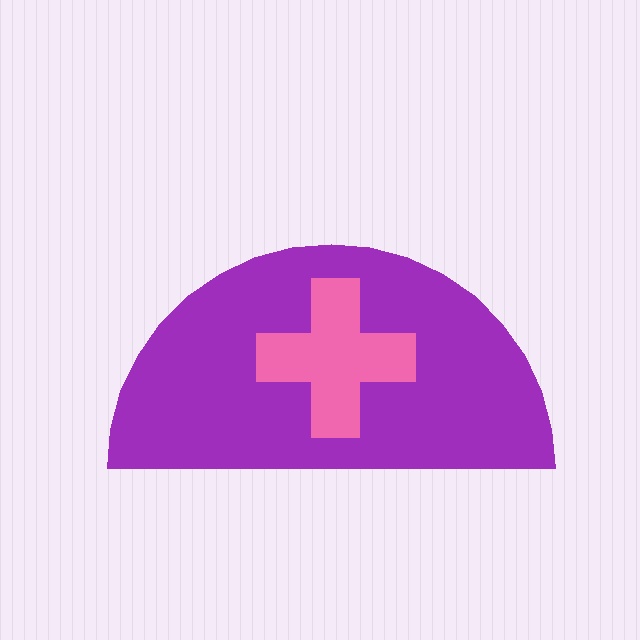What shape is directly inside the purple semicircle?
The pink cross.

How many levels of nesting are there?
2.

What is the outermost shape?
The purple semicircle.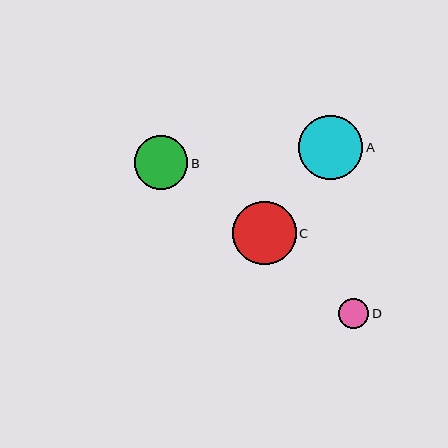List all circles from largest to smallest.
From largest to smallest: A, C, B, D.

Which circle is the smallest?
Circle D is the smallest with a size of approximately 30 pixels.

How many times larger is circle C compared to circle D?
Circle C is approximately 2.1 times the size of circle D.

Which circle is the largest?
Circle A is the largest with a size of approximately 64 pixels.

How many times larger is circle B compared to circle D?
Circle B is approximately 1.8 times the size of circle D.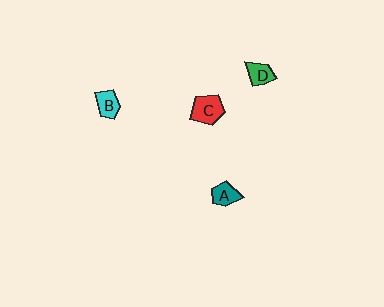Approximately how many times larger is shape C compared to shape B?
Approximately 1.5 times.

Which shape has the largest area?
Shape C (red).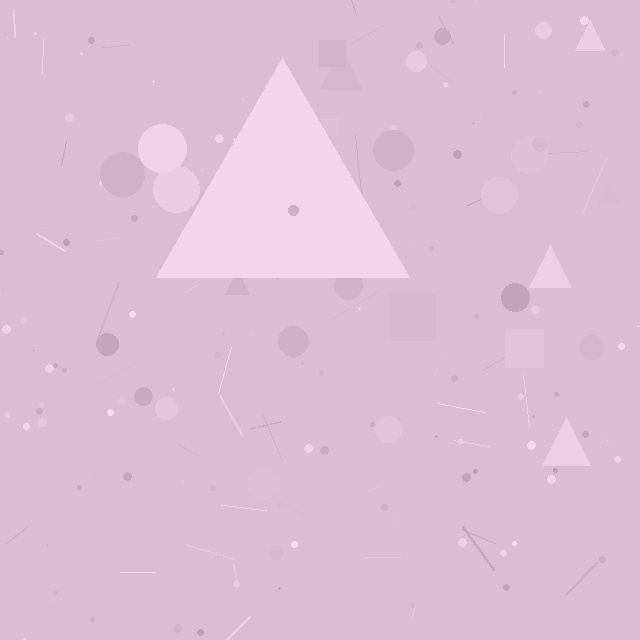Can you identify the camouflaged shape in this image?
The camouflaged shape is a triangle.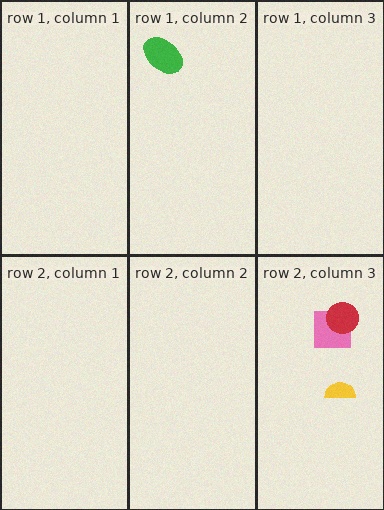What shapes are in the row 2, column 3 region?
The yellow semicircle, the pink square, the red circle.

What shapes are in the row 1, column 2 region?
The green ellipse.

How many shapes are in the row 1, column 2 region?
1.